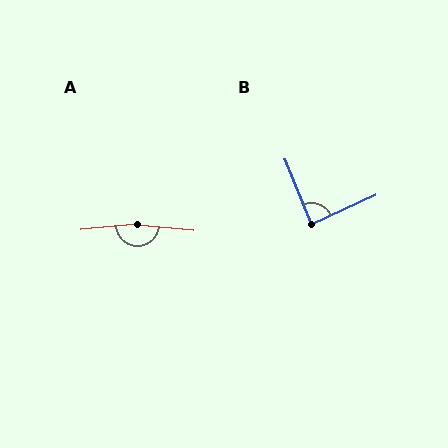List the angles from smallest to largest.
B (87°), A (169°).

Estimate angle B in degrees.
Approximately 87 degrees.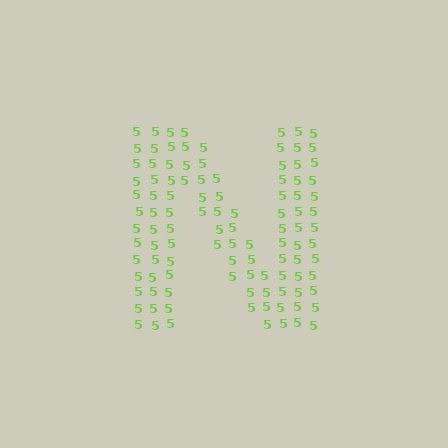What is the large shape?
The large shape is the letter N.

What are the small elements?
The small elements are digit 5's.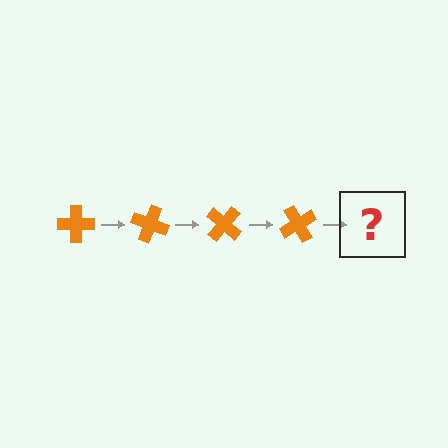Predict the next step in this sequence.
The next step is an orange cross rotated 80 degrees.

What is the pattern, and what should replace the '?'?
The pattern is that the cross rotates 20 degrees each step. The '?' should be an orange cross rotated 80 degrees.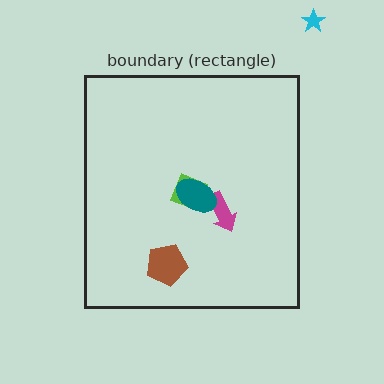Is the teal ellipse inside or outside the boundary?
Inside.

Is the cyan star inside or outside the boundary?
Outside.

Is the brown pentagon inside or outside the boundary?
Inside.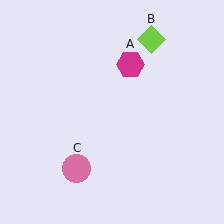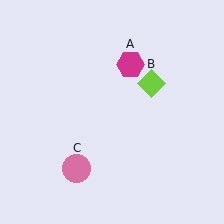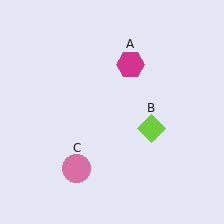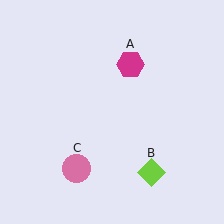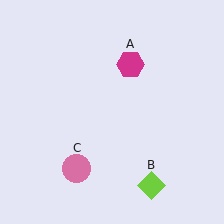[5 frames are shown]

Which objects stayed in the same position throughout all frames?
Magenta hexagon (object A) and pink circle (object C) remained stationary.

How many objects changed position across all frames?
1 object changed position: lime diamond (object B).